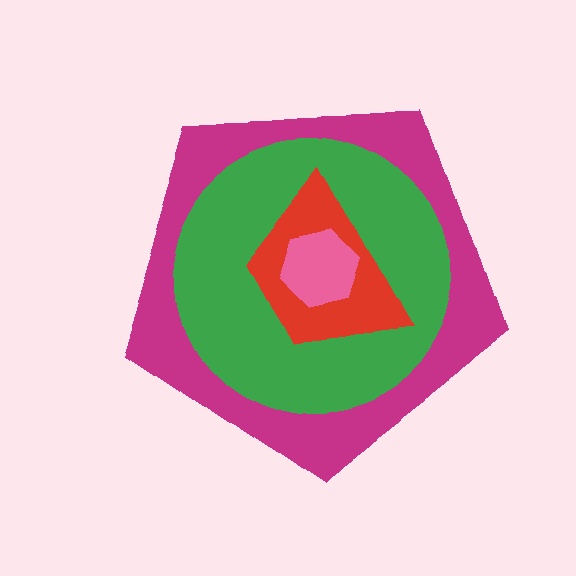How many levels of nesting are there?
4.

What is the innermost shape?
The pink hexagon.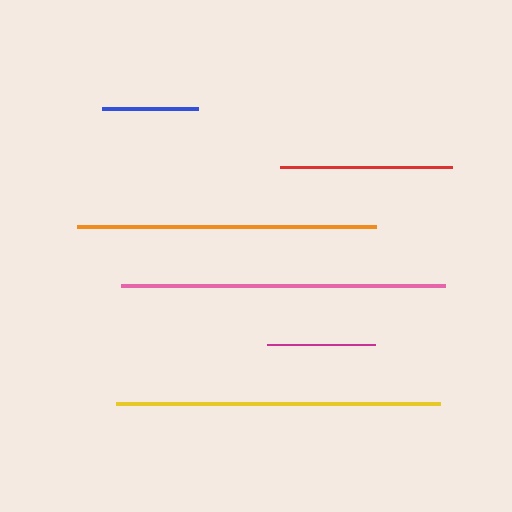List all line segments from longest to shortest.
From longest to shortest: yellow, pink, orange, red, magenta, blue.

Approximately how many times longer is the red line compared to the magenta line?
The red line is approximately 1.6 times the length of the magenta line.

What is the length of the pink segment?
The pink segment is approximately 324 pixels long.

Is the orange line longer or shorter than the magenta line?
The orange line is longer than the magenta line.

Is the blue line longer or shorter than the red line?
The red line is longer than the blue line.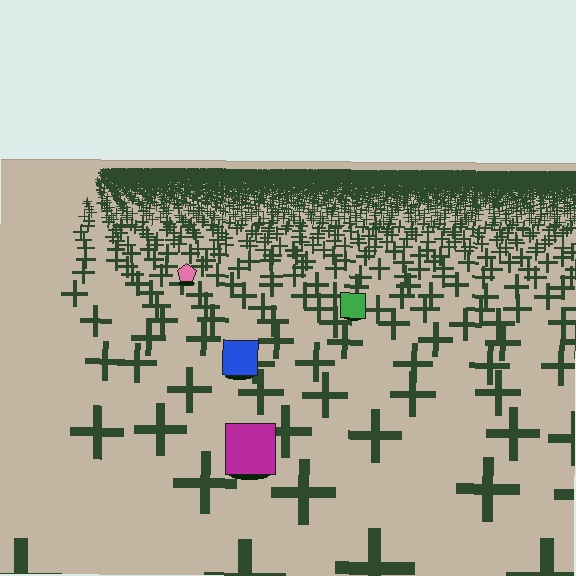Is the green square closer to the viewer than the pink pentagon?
Yes. The green square is closer — you can tell from the texture gradient: the ground texture is coarser near it.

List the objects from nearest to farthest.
From nearest to farthest: the magenta square, the blue square, the green square, the pink pentagon.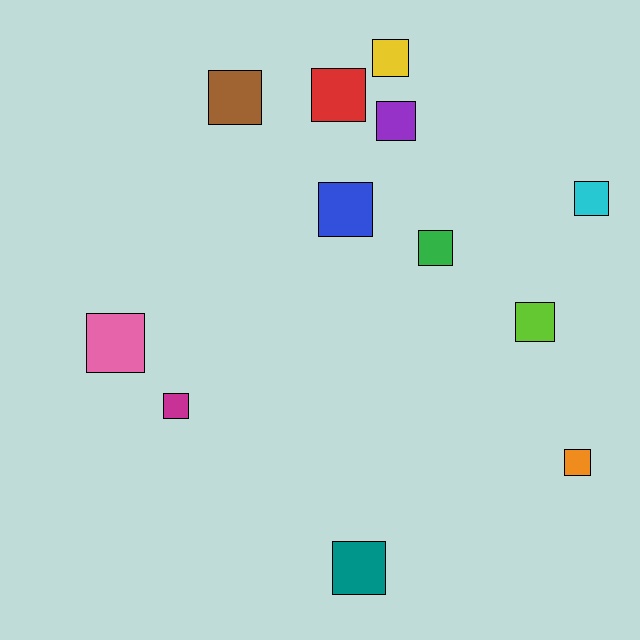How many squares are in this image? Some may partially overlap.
There are 12 squares.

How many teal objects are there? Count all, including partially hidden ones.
There is 1 teal object.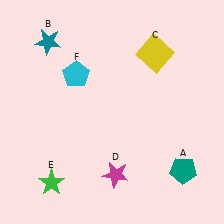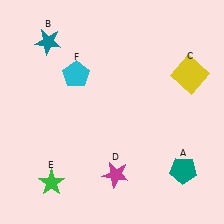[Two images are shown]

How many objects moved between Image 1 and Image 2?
1 object moved between the two images.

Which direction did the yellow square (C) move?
The yellow square (C) moved right.